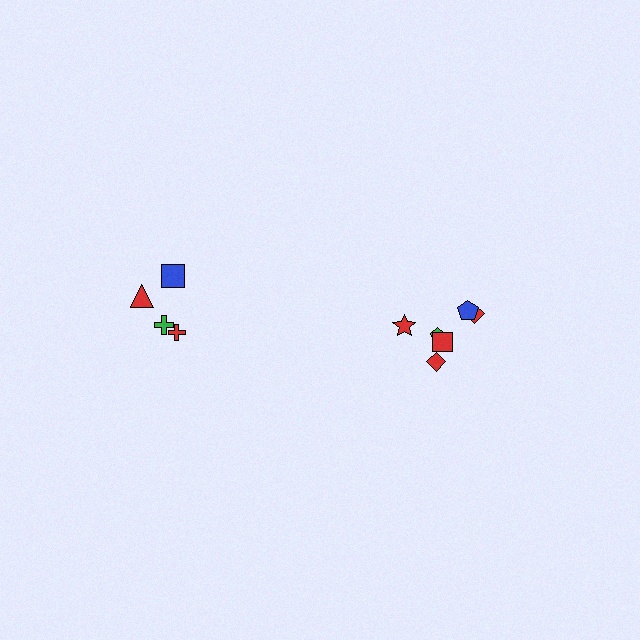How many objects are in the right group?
There are 6 objects.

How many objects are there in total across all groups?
There are 10 objects.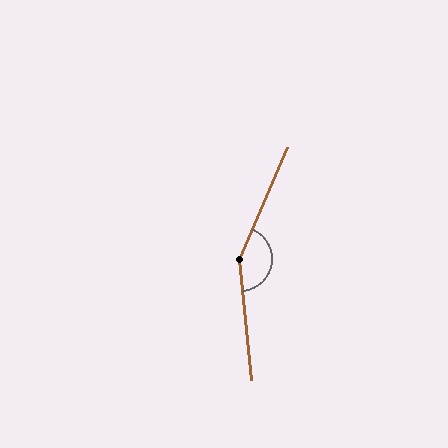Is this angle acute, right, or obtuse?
It is obtuse.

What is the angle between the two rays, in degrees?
Approximately 151 degrees.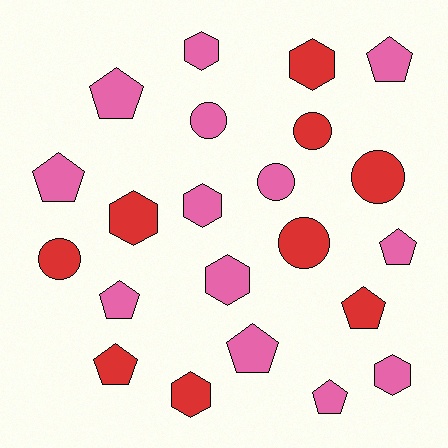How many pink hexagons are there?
There are 4 pink hexagons.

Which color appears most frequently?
Pink, with 13 objects.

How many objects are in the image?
There are 22 objects.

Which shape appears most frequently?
Pentagon, with 9 objects.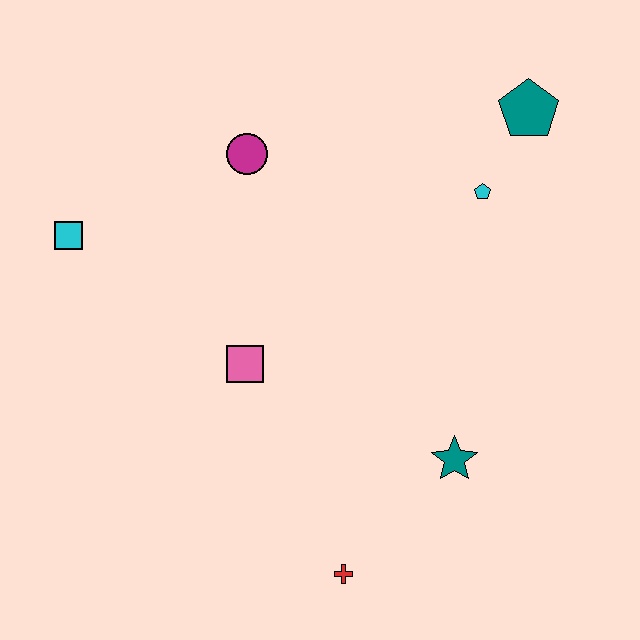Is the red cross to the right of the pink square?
Yes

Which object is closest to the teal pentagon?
The cyan pentagon is closest to the teal pentagon.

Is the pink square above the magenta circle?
No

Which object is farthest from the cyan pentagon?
The cyan square is farthest from the cyan pentagon.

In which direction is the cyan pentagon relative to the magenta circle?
The cyan pentagon is to the right of the magenta circle.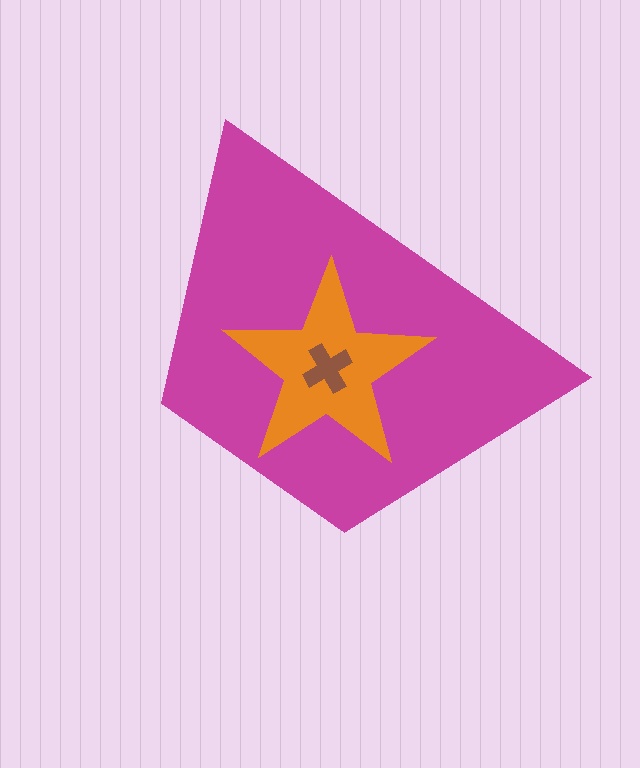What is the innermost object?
The brown cross.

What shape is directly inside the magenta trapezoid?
The orange star.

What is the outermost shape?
The magenta trapezoid.